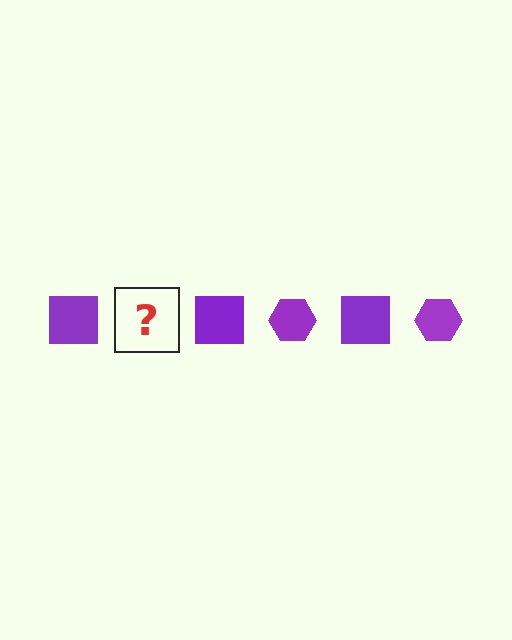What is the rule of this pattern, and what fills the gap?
The rule is that the pattern cycles through square, hexagon shapes in purple. The gap should be filled with a purple hexagon.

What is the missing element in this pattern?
The missing element is a purple hexagon.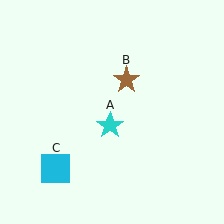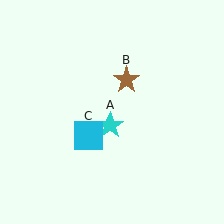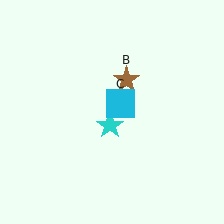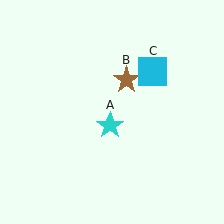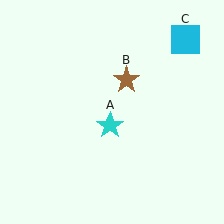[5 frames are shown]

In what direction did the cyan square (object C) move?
The cyan square (object C) moved up and to the right.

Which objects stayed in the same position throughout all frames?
Cyan star (object A) and brown star (object B) remained stationary.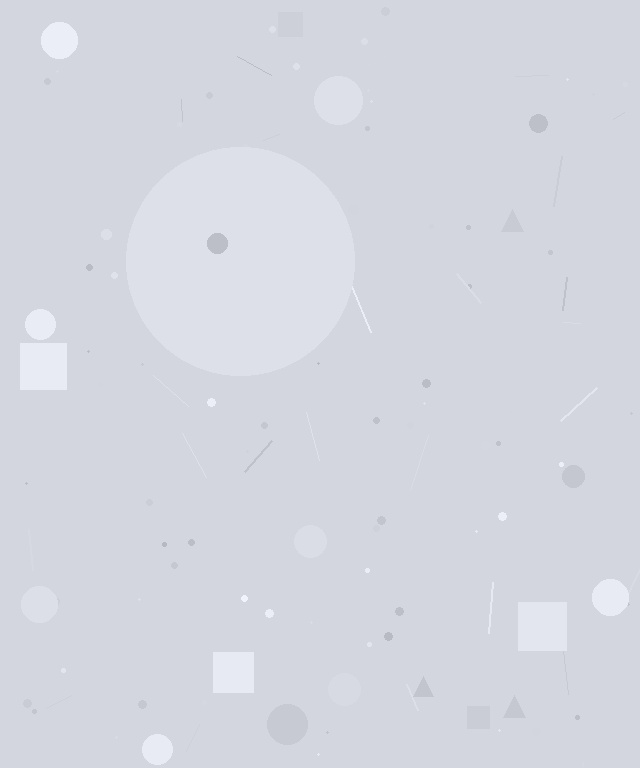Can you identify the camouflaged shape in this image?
The camouflaged shape is a circle.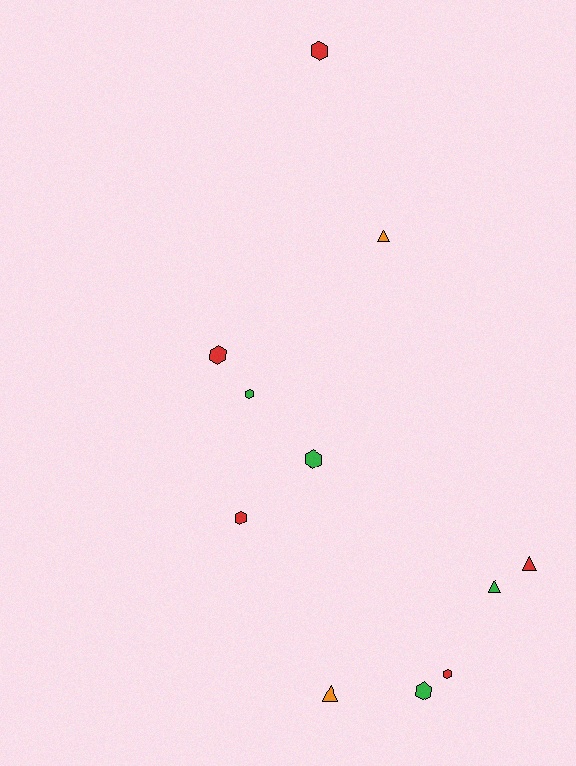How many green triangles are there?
There is 1 green triangle.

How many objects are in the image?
There are 11 objects.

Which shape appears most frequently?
Hexagon, with 7 objects.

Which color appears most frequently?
Red, with 5 objects.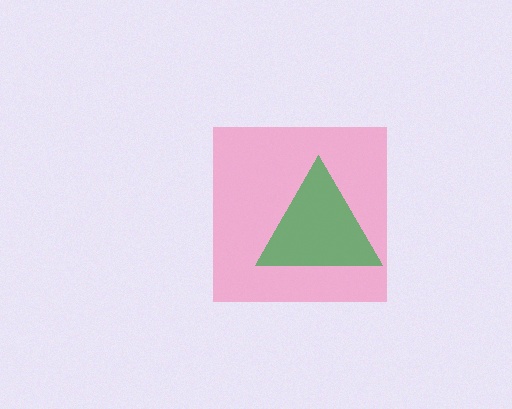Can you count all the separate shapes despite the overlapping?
Yes, there are 2 separate shapes.